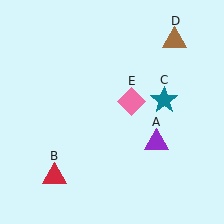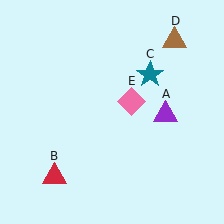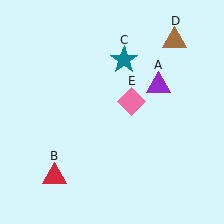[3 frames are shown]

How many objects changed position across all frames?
2 objects changed position: purple triangle (object A), teal star (object C).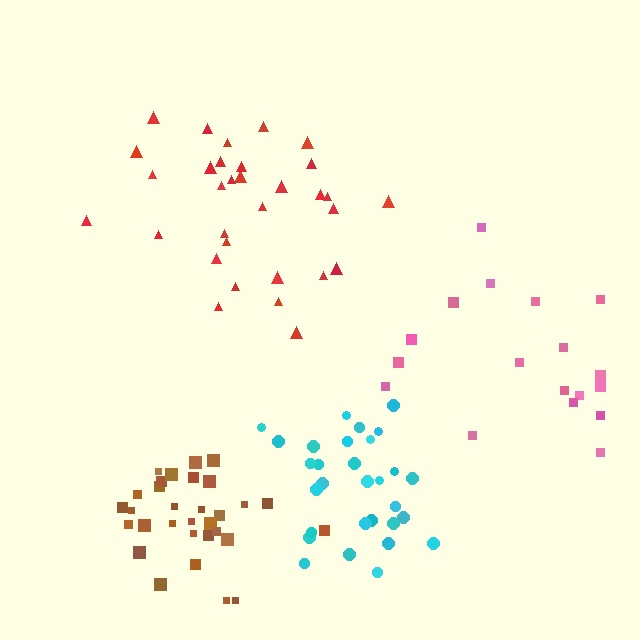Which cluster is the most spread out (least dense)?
Pink.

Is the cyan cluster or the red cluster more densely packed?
Cyan.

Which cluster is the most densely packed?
Brown.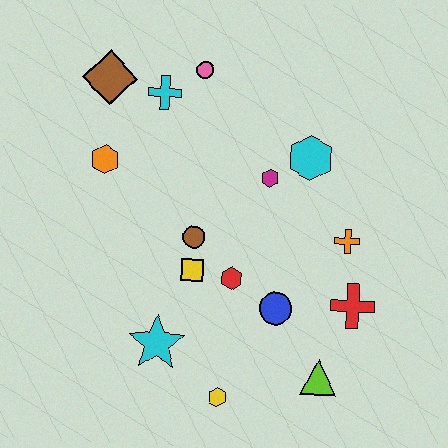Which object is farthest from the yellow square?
The brown diamond is farthest from the yellow square.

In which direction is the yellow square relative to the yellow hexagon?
The yellow square is above the yellow hexagon.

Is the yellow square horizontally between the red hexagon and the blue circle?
No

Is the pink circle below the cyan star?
No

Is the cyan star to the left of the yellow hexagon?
Yes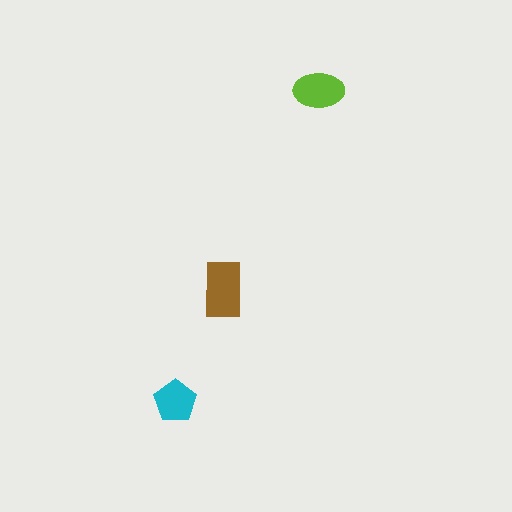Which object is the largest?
The brown rectangle.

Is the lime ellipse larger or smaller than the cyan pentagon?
Larger.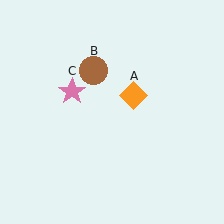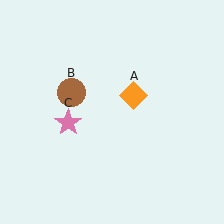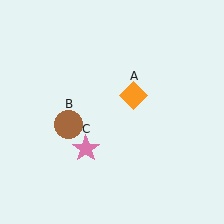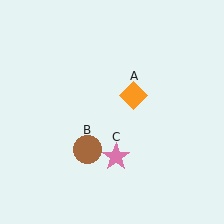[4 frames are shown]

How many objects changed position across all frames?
2 objects changed position: brown circle (object B), pink star (object C).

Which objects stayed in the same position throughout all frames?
Orange diamond (object A) remained stationary.